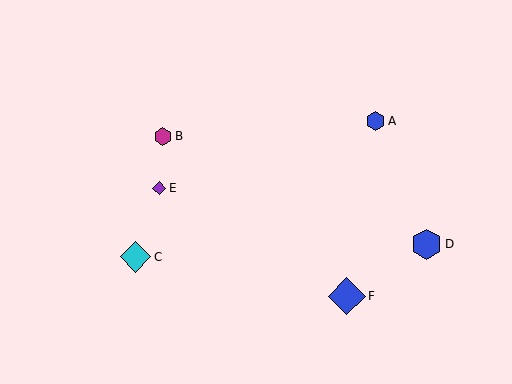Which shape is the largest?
The blue diamond (labeled F) is the largest.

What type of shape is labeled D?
Shape D is a blue hexagon.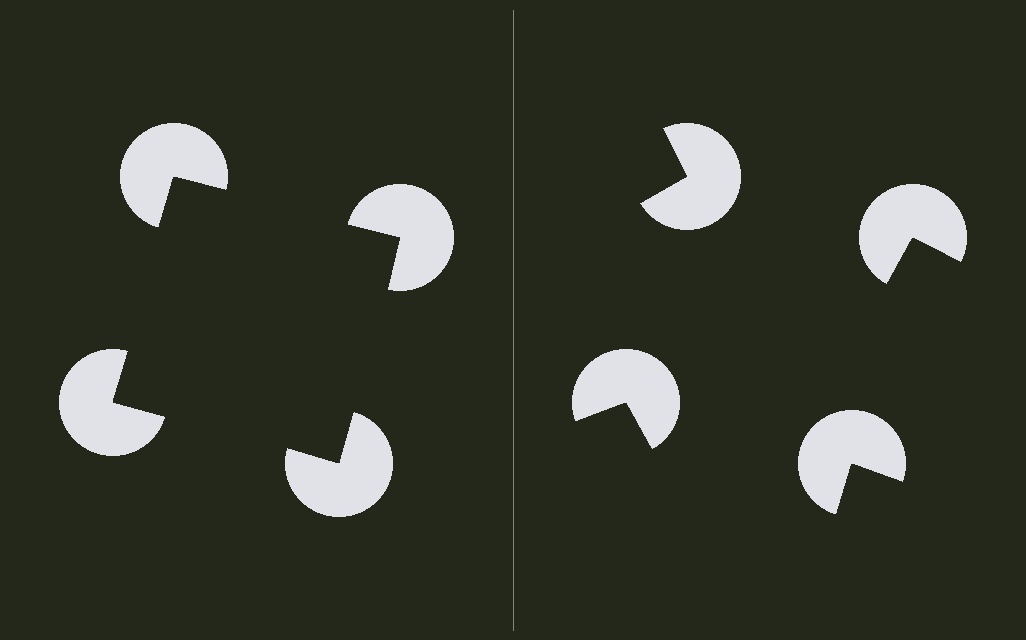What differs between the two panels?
The pac-man discs are positioned identically on both sides; only the wedge orientations differ. On the left they align to a square; on the right they are misaligned.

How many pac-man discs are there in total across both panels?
8 — 4 on each side.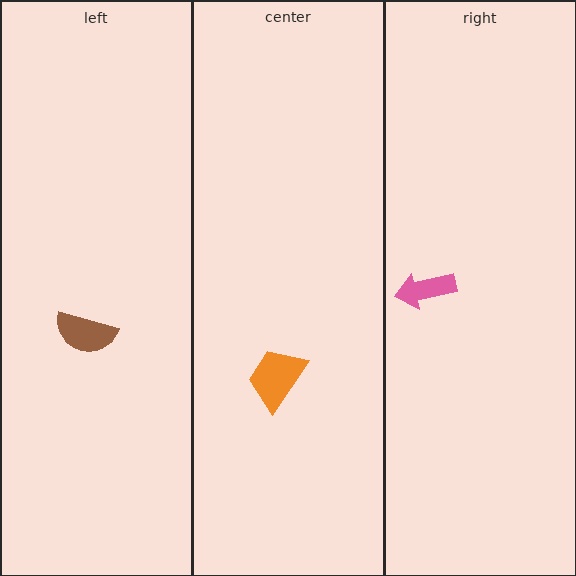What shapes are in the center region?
The orange trapezoid.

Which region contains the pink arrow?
The right region.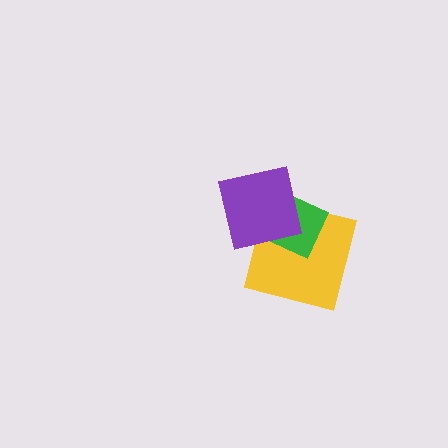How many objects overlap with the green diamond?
2 objects overlap with the green diamond.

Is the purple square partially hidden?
No, no other shape covers it.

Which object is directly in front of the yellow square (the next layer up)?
The green diamond is directly in front of the yellow square.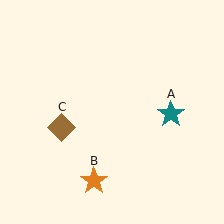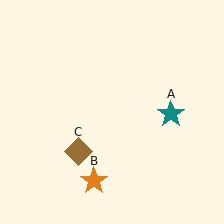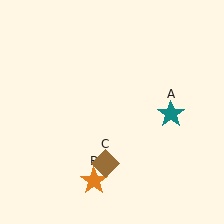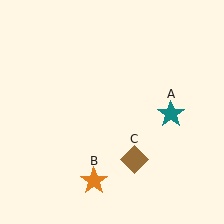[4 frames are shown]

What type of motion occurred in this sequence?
The brown diamond (object C) rotated counterclockwise around the center of the scene.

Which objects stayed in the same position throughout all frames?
Teal star (object A) and orange star (object B) remained stationary.